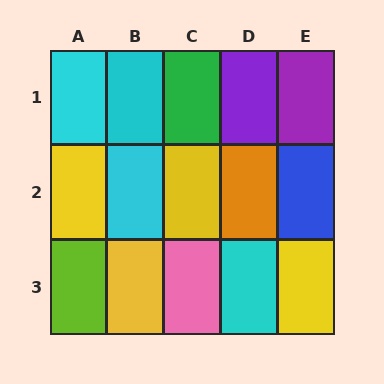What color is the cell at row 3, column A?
Lime.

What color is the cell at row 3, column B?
Yellow.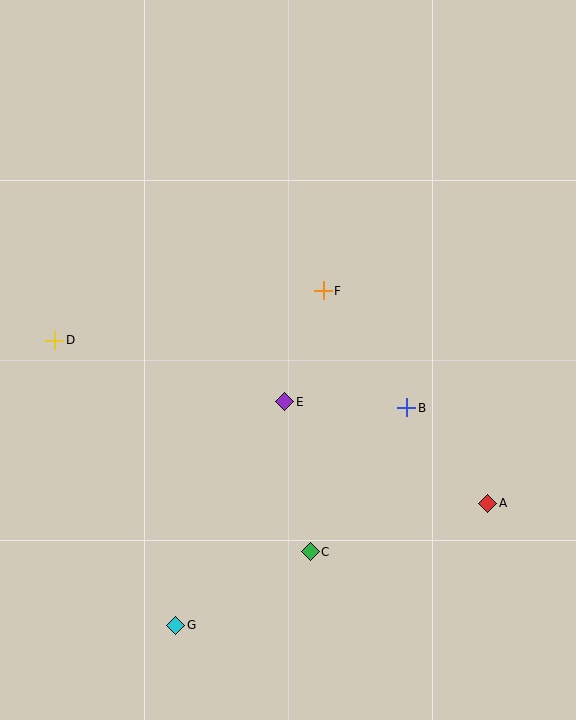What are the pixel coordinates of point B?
Point B is at (407, 408).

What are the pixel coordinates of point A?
Point A is at (488, 503).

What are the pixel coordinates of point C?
Point C is at (310, 552).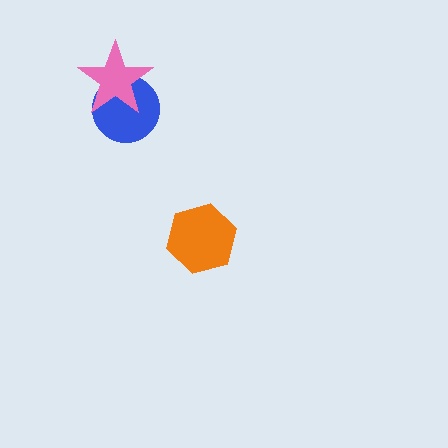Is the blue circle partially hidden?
Yes, it is partially covered by another shape.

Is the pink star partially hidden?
No, no other shape covers it.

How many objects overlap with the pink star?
1 object overlaps with the pink star.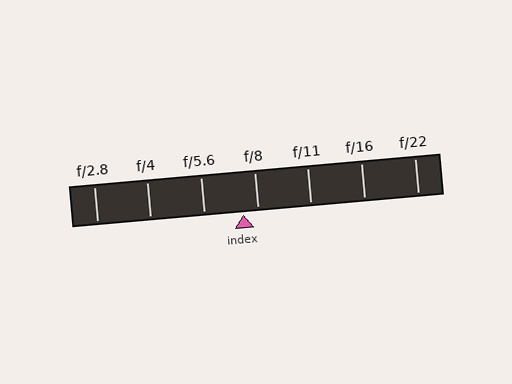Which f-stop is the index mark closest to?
The index mark is closest to f/8.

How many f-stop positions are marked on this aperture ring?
There are 7 f-stop positions marked.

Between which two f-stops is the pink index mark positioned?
The index mark is between f/5.6 and f/8.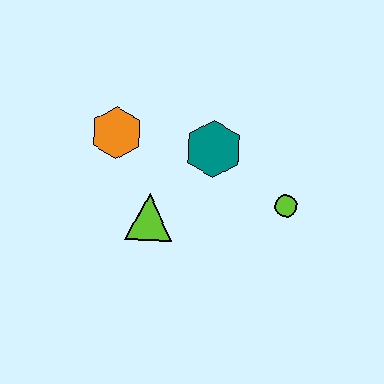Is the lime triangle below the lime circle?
Yes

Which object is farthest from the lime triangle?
The lime circle is farthest from the lime triangle.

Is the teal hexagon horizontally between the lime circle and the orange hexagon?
Yes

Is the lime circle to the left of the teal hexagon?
No